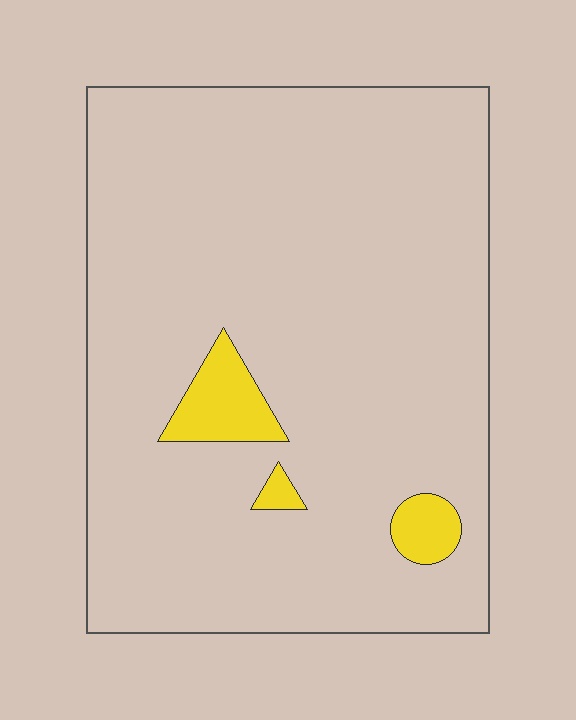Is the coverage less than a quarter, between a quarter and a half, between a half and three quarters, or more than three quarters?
Less than a quarter.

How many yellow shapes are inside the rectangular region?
3.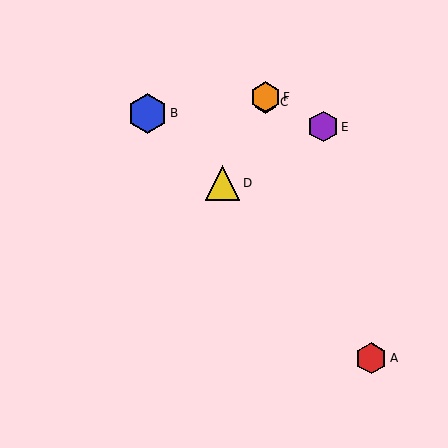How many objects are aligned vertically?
2 objects (C, F) are aligned vertically.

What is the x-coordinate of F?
Object F is at x≈265.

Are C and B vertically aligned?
No, C is at x≈265 and B is at x≈147.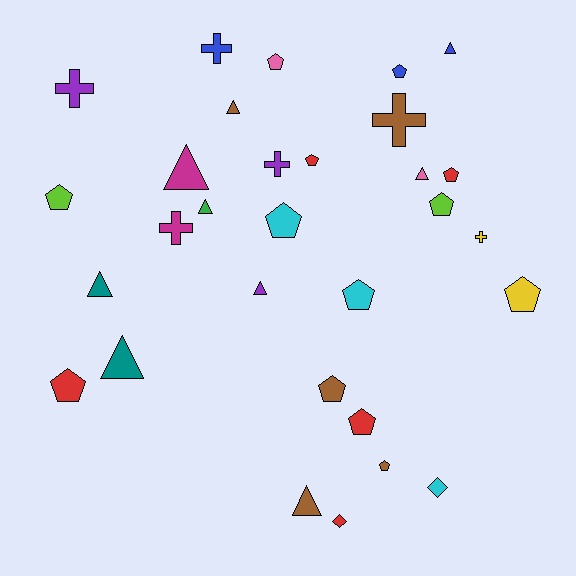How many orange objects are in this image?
There are no orange objects.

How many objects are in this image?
There are 30 objects.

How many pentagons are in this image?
There are 13 pentagons.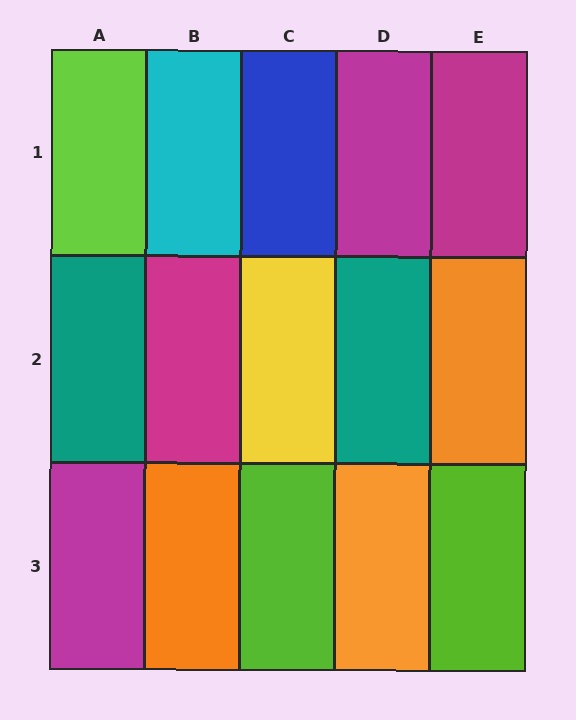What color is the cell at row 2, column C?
Yellow.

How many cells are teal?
2 cells are teal.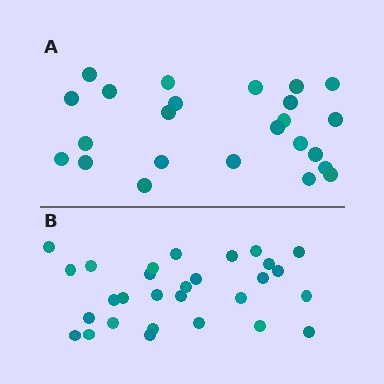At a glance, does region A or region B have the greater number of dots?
Region B (the bottom region) has more dots.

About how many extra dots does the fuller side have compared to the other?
Region B has about 5 more dots than region A.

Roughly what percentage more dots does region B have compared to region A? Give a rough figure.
About 20% more.